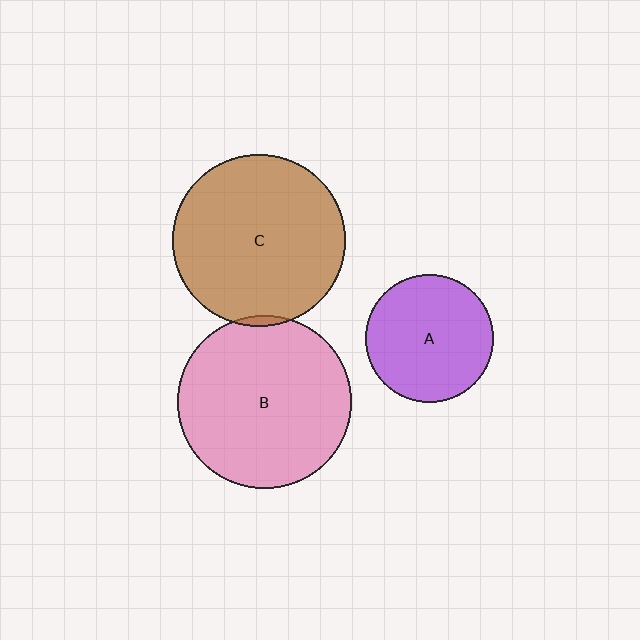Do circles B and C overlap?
Yes.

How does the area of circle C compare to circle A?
Approximately 1.8 times.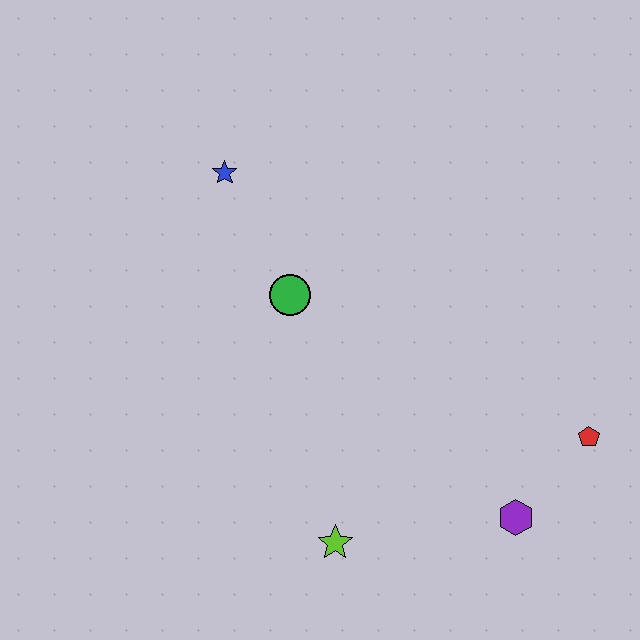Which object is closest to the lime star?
The purple hexagon is closest to the lime star.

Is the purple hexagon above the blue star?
No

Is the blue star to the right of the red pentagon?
No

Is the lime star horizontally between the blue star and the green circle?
No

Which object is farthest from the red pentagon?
The blue star is farthest from the red pentagon.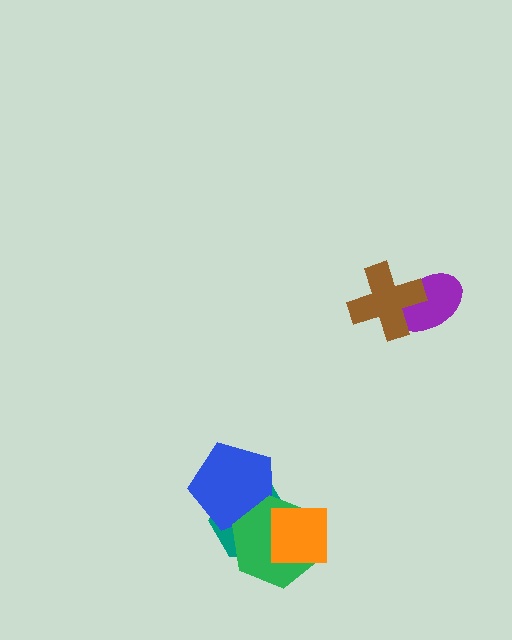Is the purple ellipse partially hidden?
Yes, it is partially covered by another shape.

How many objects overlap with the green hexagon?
3 objects overlap with the green hexagon.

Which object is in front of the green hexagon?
The orange square is in front of the green hexagon.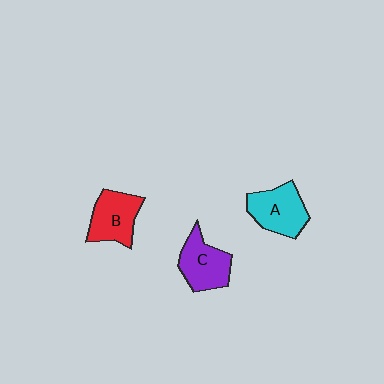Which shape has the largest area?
Shape A (cyan).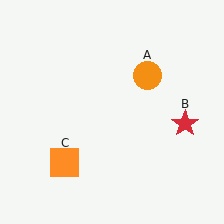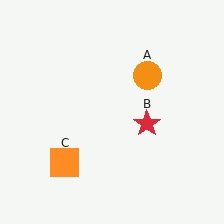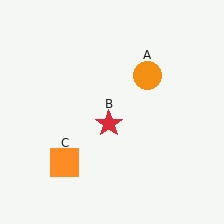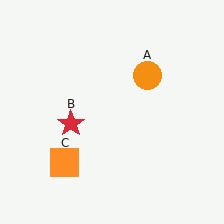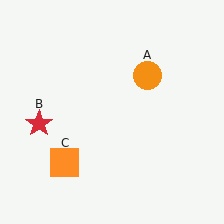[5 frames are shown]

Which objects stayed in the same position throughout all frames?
Orange circle (object A) and orange square (object C) remained stationary.